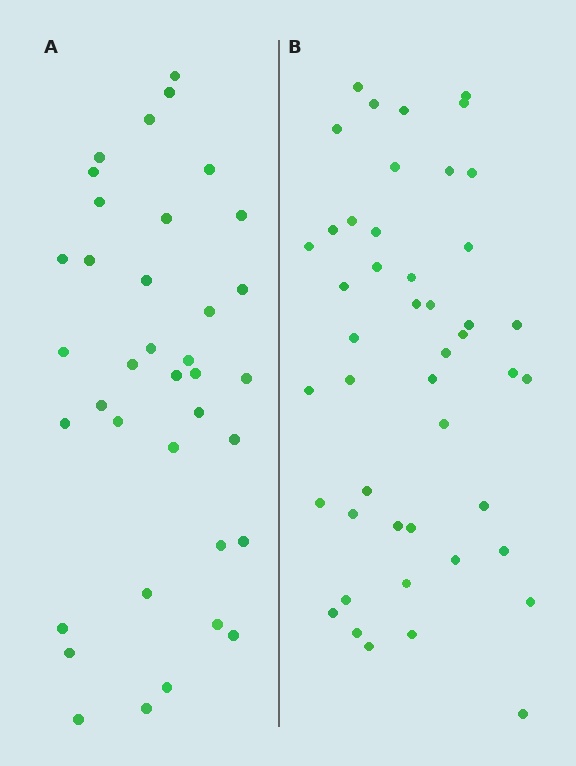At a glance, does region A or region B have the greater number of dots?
Region B (the right region) has more dots.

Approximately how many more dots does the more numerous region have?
Region B has roughly 8 or so more dots than region A.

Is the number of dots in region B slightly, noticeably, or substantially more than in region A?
Region B has only slightly more — the two regions are fairly close. The ratio is roughly 1.2 to 1.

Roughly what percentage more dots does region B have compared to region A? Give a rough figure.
About 25% more.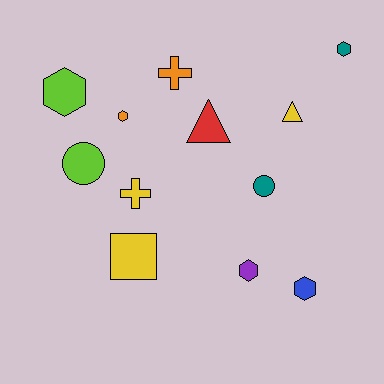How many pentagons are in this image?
There are no pentagons.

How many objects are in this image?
There are 12 objects.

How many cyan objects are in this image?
There are no cyan objects.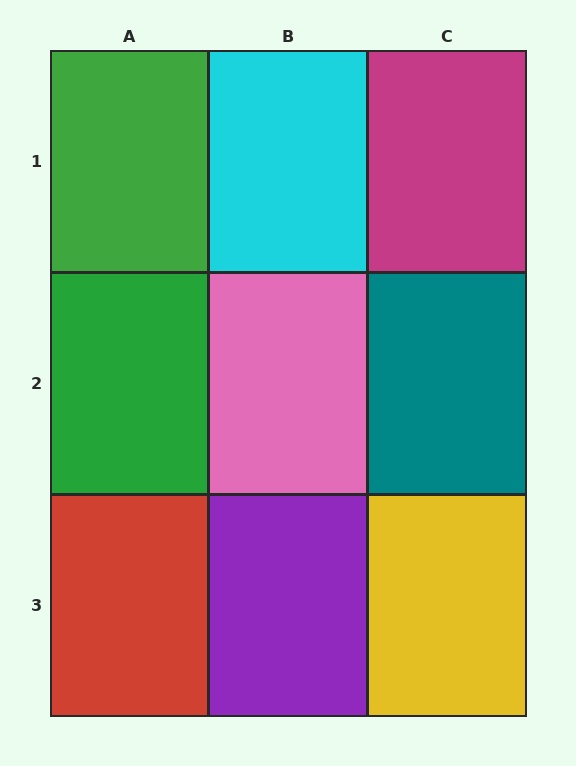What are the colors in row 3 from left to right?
Red, purple, yellow.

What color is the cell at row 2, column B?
Pink.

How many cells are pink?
1 cell is pink.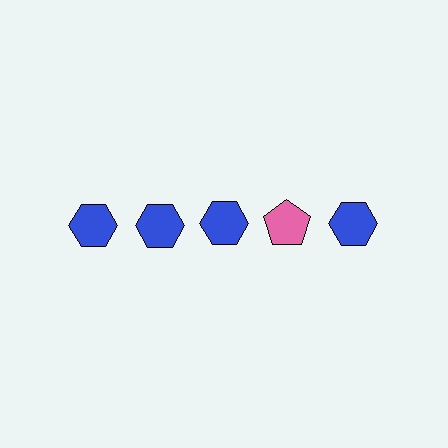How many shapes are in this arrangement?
There are 5 shapes arranged in a grid pattern.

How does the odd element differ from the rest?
It differs in both color (pink instead of blue) and shape (pentagon instead of hexagon).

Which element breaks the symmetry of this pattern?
The pink pentagon in the top row, second from right column breaks the symmetry. All other shapes are blue hexagons.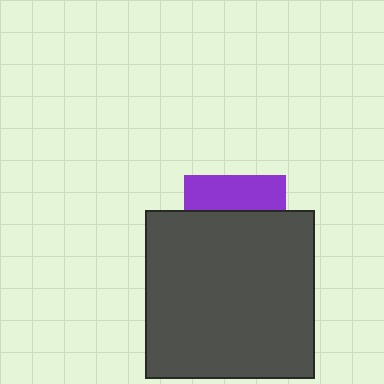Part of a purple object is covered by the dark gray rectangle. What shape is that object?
It is a square.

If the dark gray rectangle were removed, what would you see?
You would see the complete purple square.